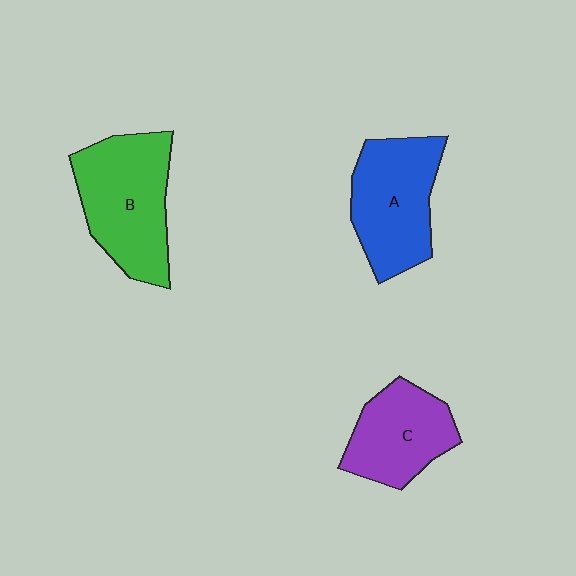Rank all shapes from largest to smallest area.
From largest to smallest: B (green), A (blue), C (purple).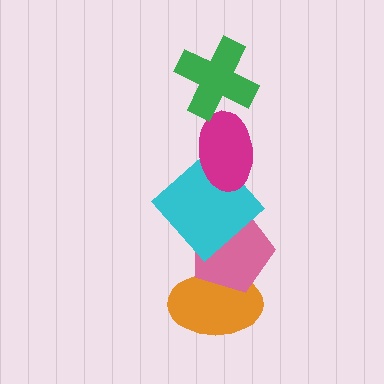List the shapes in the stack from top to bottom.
From top to bottom: the green cross, the magenta ellipse, the cyan diamond, the pink pentagon, the orange ellipse.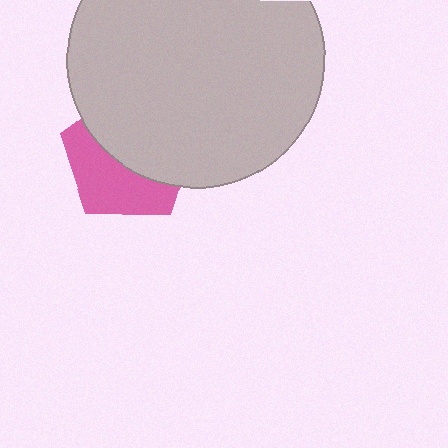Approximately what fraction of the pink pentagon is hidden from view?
Roughly 56% of the pink pentagon is hidden behind the light gray circle.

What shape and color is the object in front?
The object in front is a light gray circle.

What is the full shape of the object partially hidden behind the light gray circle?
The partially hidden object is a pink pentagon.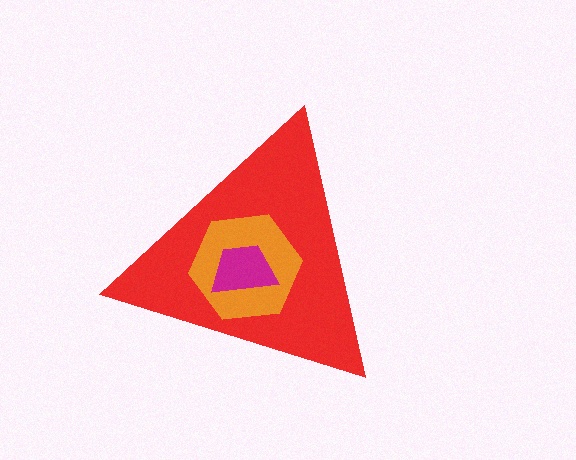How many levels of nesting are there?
3.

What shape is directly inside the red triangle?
The orange hexagon.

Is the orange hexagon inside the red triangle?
Yes.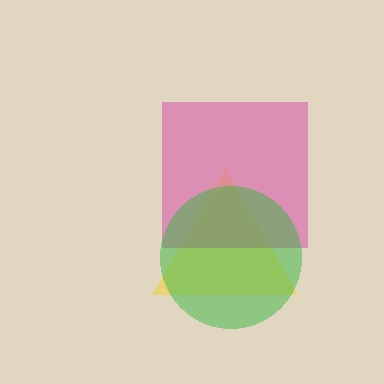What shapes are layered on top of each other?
The layered shapes are: a yellow triangle, a pink square, a green circle.